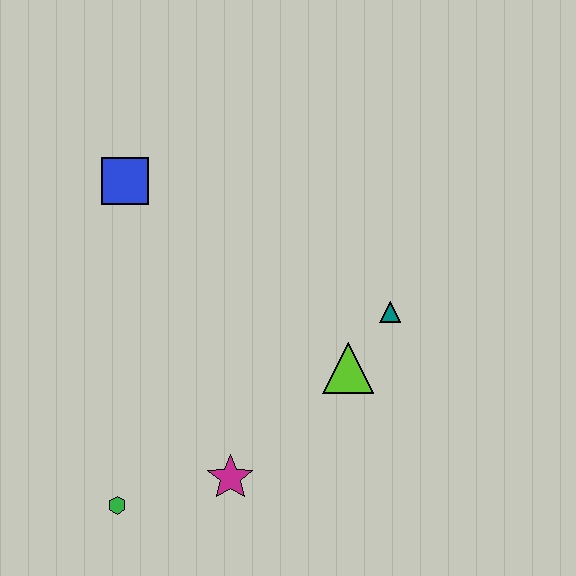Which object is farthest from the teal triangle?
The green hexagon is farthest from the teal triangle.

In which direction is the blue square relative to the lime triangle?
The blue square is to the left of the lime triangle.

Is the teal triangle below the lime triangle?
No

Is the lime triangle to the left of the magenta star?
No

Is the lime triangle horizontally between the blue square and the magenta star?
No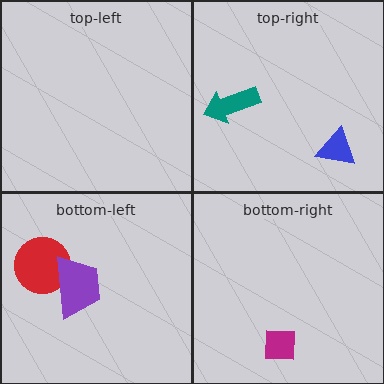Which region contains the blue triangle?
The top-right region.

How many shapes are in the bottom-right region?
1.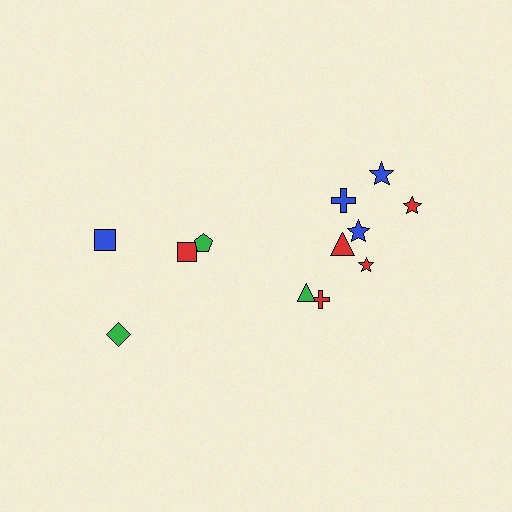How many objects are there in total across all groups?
There are 12 objects.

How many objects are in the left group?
There are 4 objects.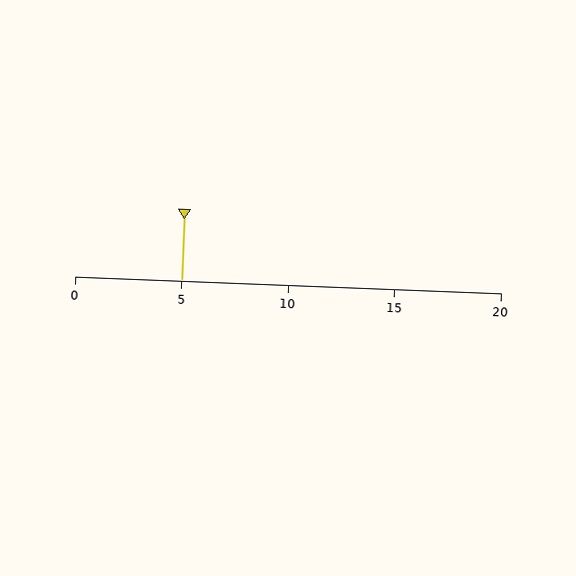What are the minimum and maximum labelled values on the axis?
The axis runs from 0 to 20.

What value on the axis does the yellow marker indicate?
The marker indicates approximately 5.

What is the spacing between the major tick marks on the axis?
The major ticks are spaced 5 apart.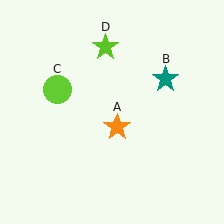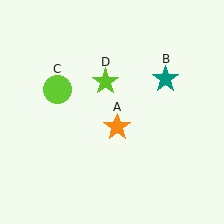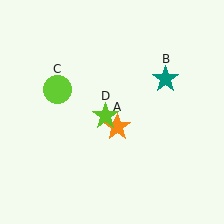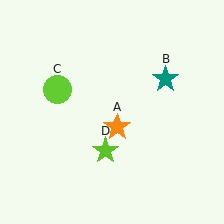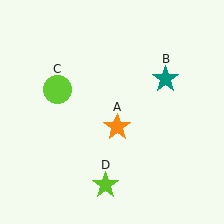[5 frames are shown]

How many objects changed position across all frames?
1 object changed position: lime star (object D).